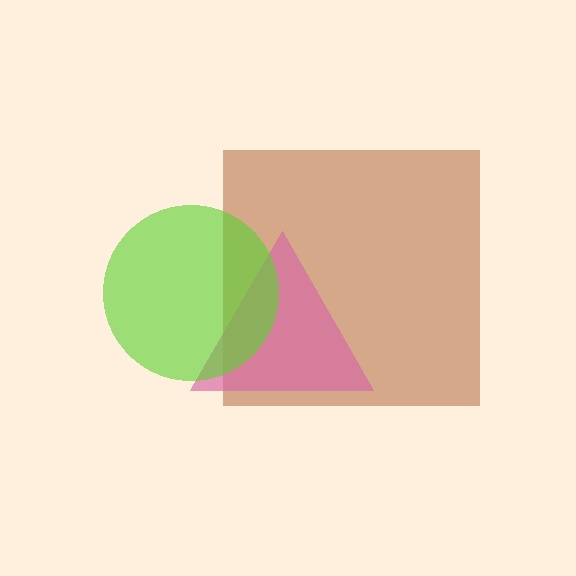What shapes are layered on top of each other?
The layered shapes are: a brown square, a pink triangle, a lime circle.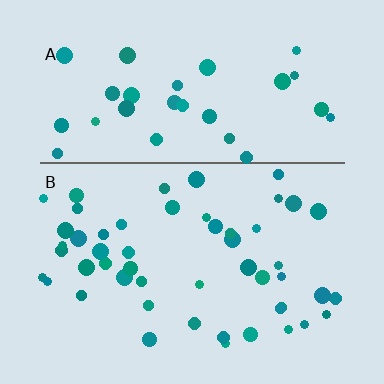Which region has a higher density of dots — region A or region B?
B (the bottom).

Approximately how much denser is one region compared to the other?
Approximately 1.6× — region B over region A.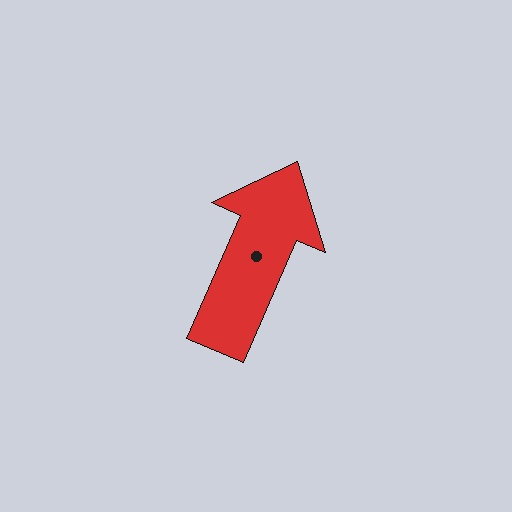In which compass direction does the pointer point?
Northeast.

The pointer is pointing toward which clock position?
Roughly 1 o'clock.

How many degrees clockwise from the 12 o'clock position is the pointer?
Approximately 24 degrees.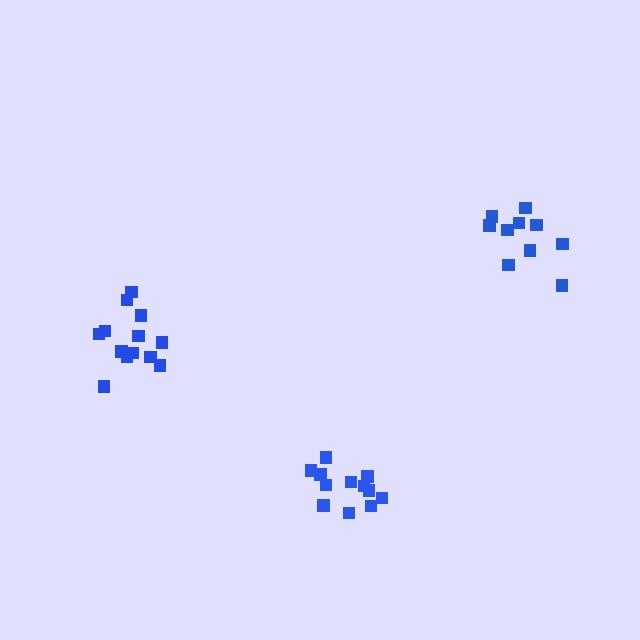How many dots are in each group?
Group 1: 13 dots, Group 2: 10 dots, Group 3: 12 dots (35 total).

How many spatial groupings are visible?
There are 3 spatial groupings.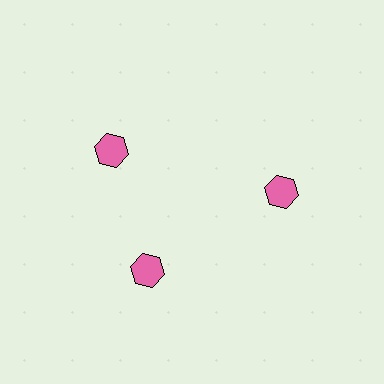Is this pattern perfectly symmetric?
No. The 3 pink hexagons are arranged in a ring, but one element near the 11 o'clock position is rotated out of alignment along the ring, breaking the 3-fold rotational symmetry.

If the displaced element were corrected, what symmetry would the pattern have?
It would have 3-fold rotational symmetry — the pattern would map onto itself every 120 degrees.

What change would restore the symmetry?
The symmetry would be restored by rotating it back into even spacing with its neighbors so that all 3 hexagons sit at equal angles and equal distance from the center.